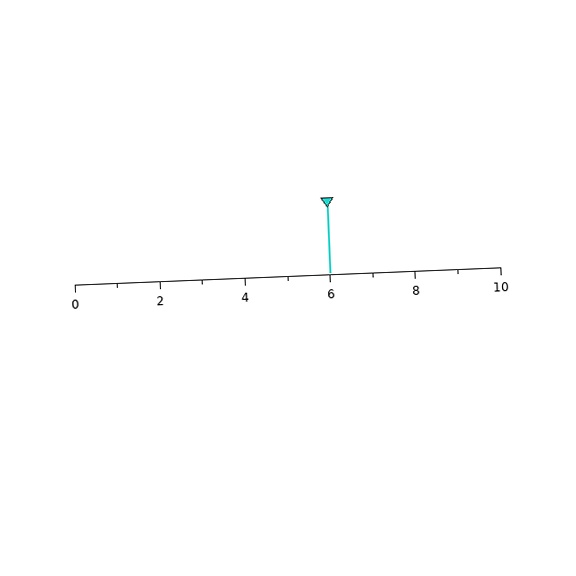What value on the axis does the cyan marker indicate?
The marker indicates approximately 6.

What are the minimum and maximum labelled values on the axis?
The axis runs from 0 to 10.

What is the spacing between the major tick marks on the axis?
The major ticks are spaced 2 apart.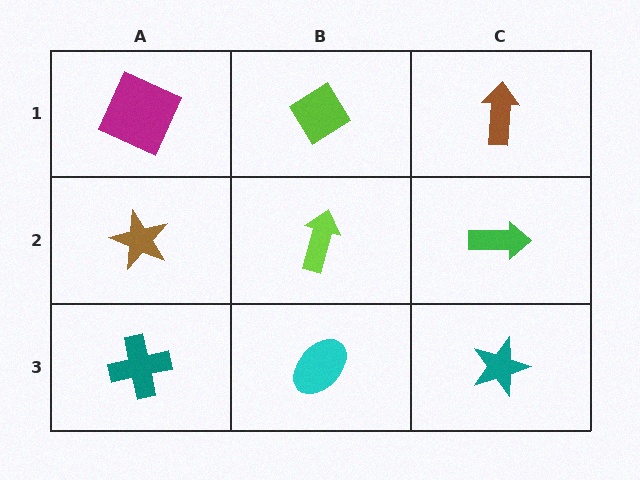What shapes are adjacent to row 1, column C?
A green arrow (row 2, column C), a lime diamond (row 1, column B).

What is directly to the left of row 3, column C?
A cyan ellipse.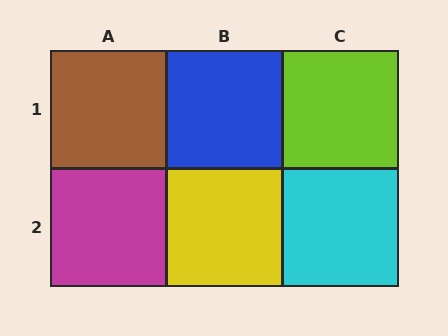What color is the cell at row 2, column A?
Magenta.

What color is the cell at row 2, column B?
Yellow.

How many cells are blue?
1 cell is blue.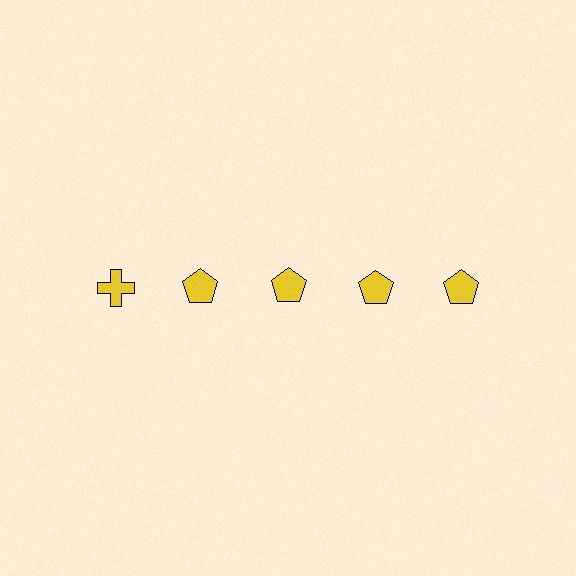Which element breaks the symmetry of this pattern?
The yellow cross in the top row, leftmost column breaks the symmetry. All other shapes are yellow pentagons.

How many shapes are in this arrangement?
There are 5 shapes arranged in a grid pattern.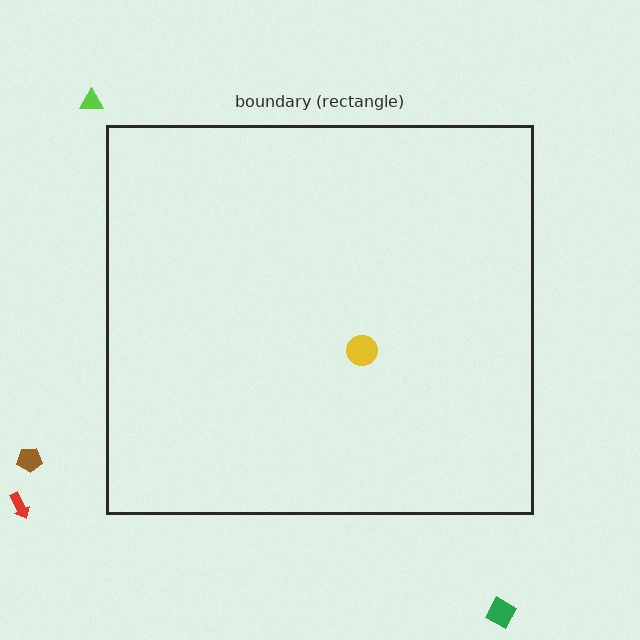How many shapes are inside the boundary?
1 inside, 4 outside.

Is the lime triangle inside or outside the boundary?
Outside.